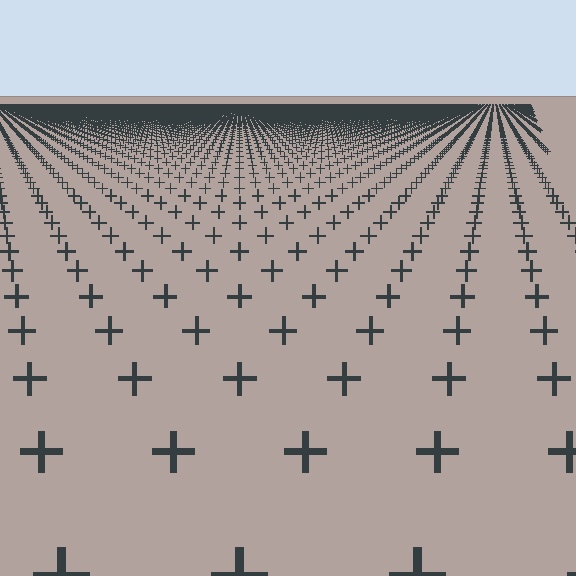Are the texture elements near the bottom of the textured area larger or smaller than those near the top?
Larger. Near the bottom, elements are closer to the viewer and appear at a bigger on-screen size.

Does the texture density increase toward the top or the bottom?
Density increases toward the top.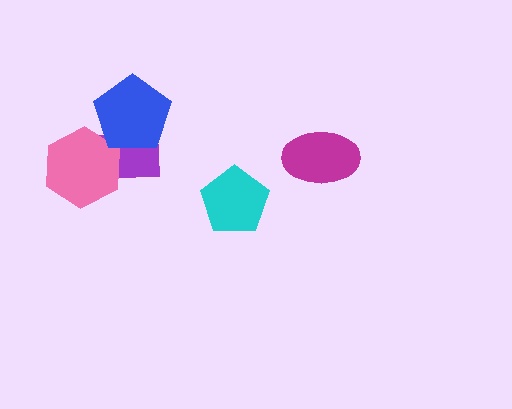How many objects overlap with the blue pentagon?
2 objects overlap with the blue pentagon.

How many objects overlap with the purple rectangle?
2 objects overlap with the purple rectangle.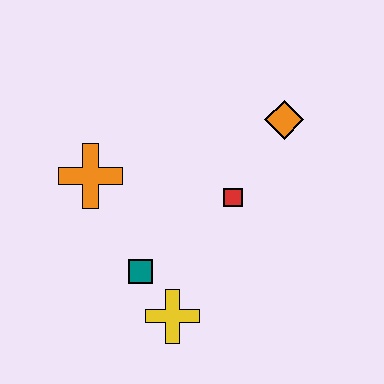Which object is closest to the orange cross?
The teal square is closest to the orange cross.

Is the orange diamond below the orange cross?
No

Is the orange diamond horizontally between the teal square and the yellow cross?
No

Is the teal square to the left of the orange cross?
No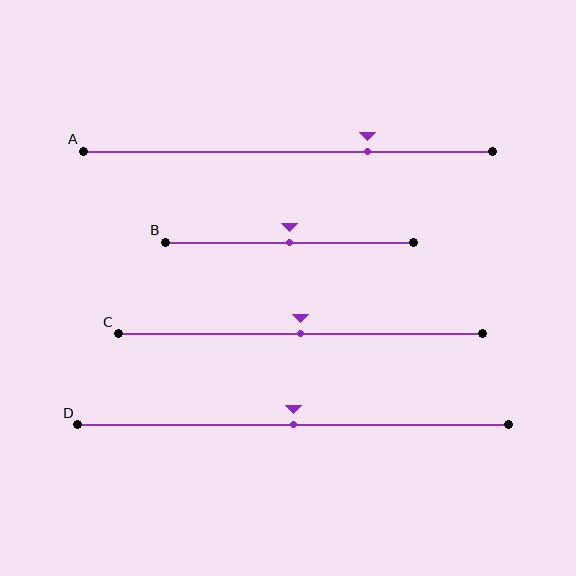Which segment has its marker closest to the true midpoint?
Segment B has its marker closest to the true midpoint.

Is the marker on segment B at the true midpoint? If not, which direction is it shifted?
Yes, the marker on segment B is at the true midpoint.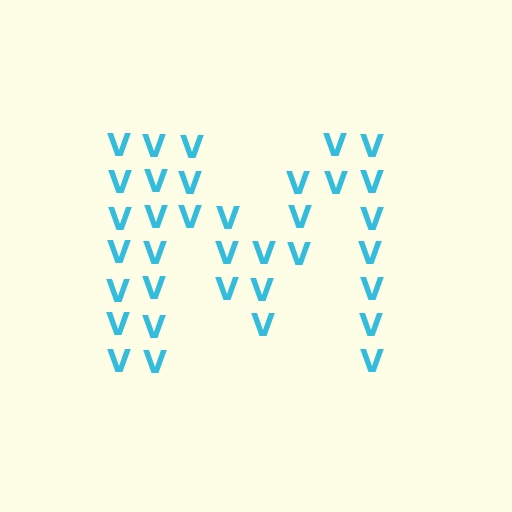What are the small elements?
The small elements are letter V's.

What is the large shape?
The large shape is the letter M.